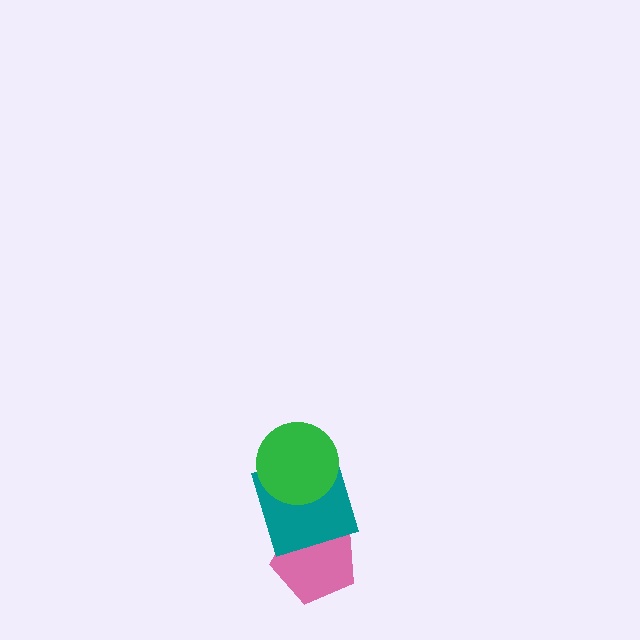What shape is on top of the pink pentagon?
The teal square is on top of the pink pentagon.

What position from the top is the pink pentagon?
The pink pentagon is 3rd from the top.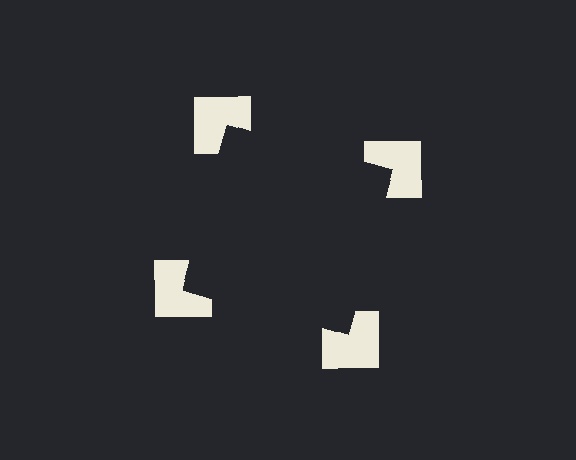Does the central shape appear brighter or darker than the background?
It typically appears slightly darker than the background, even though no actual brightness change is drawn.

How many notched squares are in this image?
There are 4 — one at each vertex of the illusory square.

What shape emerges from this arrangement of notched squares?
An illusory square — its edges are inferred from the aligned wedge cuts in the notched squares, not physically drawn.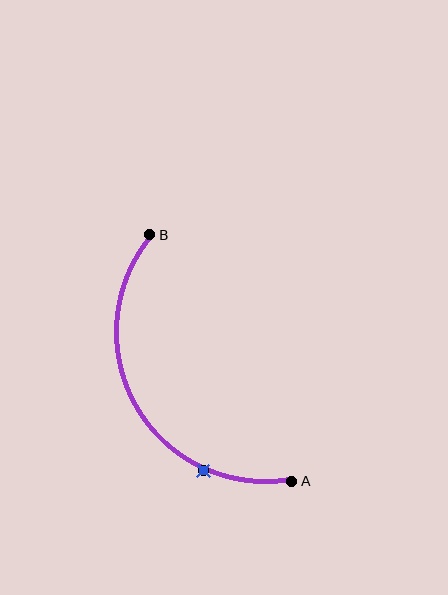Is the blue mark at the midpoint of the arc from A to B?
No. The blue mark lies on the arc but is closer to endpoint A. The arc midpoint would be at the point on the curve equidistant along the arc from both A and B.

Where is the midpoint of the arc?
The arc midpoint is the point on the curve farthest from the straight line joining A and B. It sits to the left of that line.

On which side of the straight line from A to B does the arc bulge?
The arc bulges to the left of the straight line connecting A and B.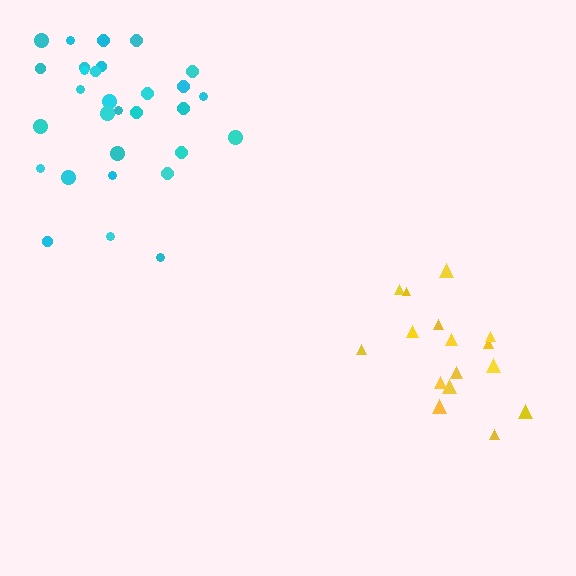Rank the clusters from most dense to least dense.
cyan, yellow.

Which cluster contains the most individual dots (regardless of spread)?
Cyan (30).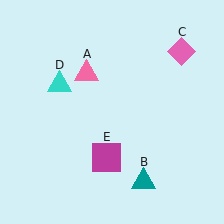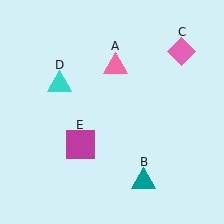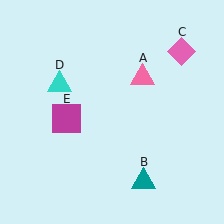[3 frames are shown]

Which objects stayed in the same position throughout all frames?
Teal triangle (object B) and pink diamond (object C) and cyan triangle (object D) remained stationary.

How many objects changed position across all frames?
2 objects changed position: pink triangle (object A), magenta square (object E).